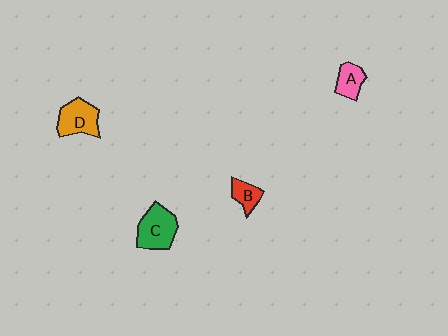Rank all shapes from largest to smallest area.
From largest to smallest: C (green), D (orange), A (pink), B (red).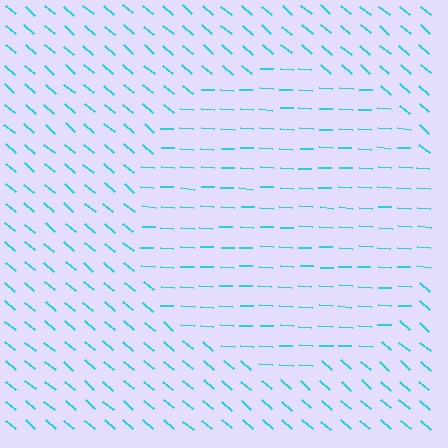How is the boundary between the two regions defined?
The boundary is defined purely by a change in line orientation (approximately 37 degrees difference). All lines are the same color and thickness.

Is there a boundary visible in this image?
Yes, there is a texture boundary formed by a change in line orientation.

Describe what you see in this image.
The image is filled with small cyan line segments. A circle region in the image has lines oriented differently from the surrounding lines, creating a visible texture boundary.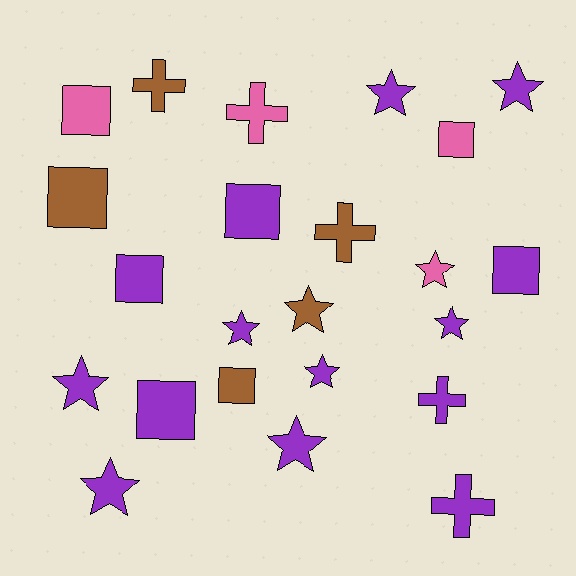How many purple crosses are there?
There are 2 purple crosses.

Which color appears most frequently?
Purple, with 14 objects.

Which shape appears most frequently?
Star, with 10 objects.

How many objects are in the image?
There are 23 objects.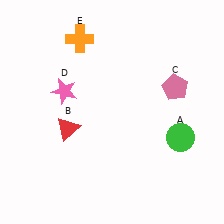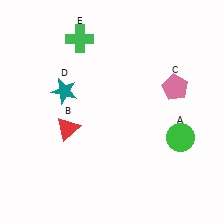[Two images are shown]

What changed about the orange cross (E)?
In Image 1, E is orange. In Image 2, it changed to green.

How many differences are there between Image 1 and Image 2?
There are 2 differences between the two images.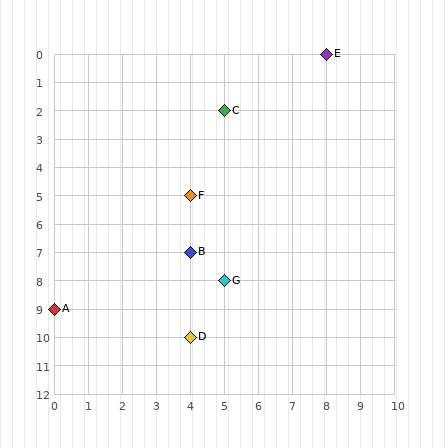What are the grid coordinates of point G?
Point G is at grid coordinates (5, 8).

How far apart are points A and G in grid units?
Points A and G are 5 columns and 1 row apart (about 5.1 grid units diagonally).